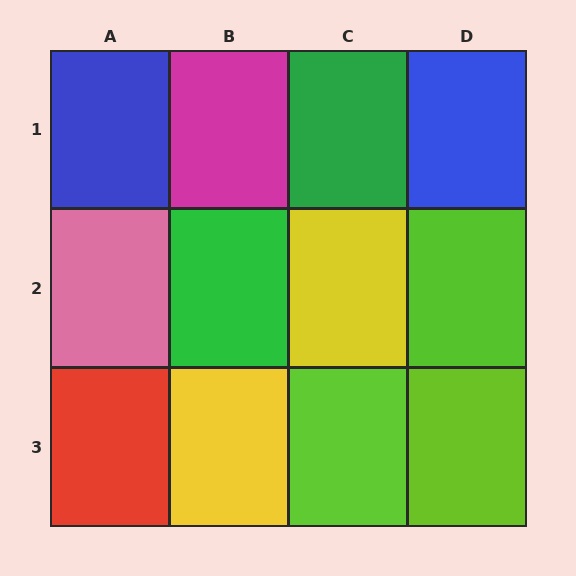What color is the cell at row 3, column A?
Red.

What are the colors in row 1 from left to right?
Blue, magenta, green, blue.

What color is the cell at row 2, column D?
Lime.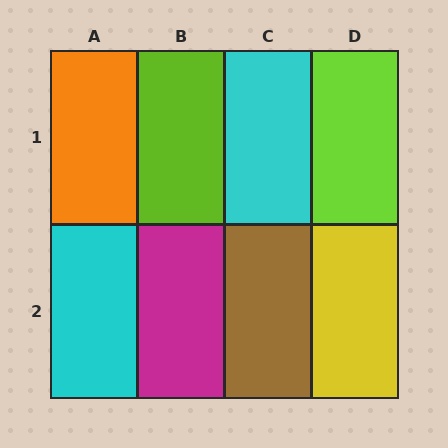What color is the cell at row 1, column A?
Orange.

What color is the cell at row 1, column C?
Cyan.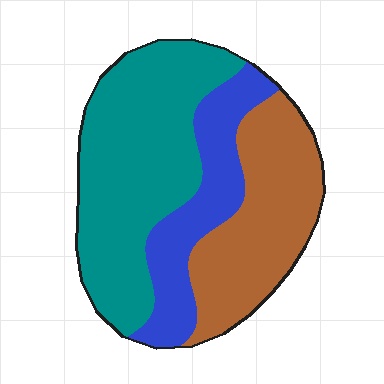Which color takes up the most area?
Teal, at roughly 45%.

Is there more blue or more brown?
Brown.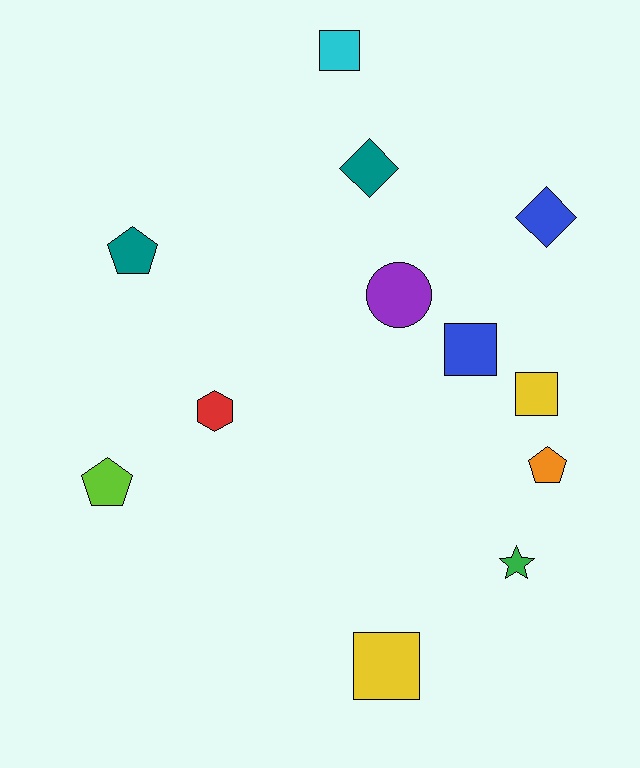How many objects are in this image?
There are 12 objects.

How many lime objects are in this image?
There is 1 lime object.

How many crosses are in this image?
There are no crosses.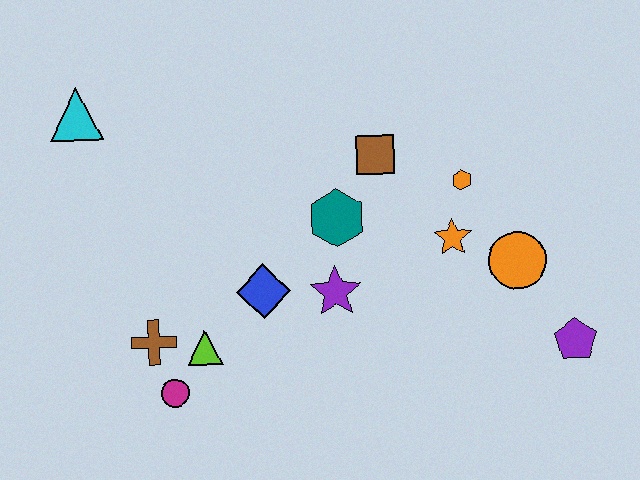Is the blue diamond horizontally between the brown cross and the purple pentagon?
Yes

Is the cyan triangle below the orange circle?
No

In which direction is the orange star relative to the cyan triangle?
The orange star is to the right of the cyan triangle.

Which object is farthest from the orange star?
The cyan triangle is farthest from the orange star.